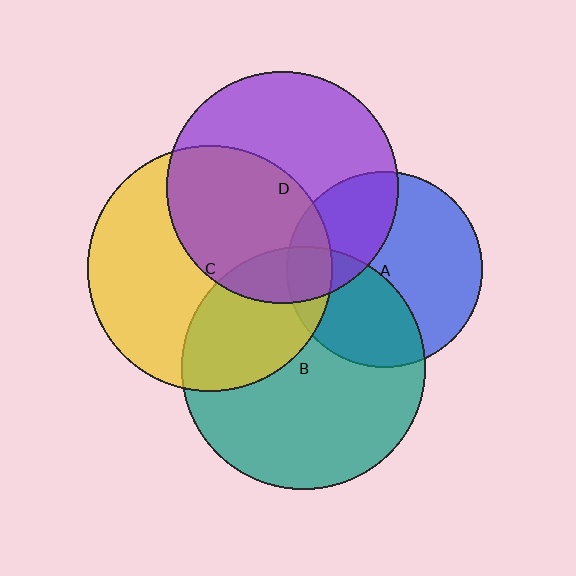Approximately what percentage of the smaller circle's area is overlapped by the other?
Approximately 35%.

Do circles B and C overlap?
Yes.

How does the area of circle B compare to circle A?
Approximately 1.5 times.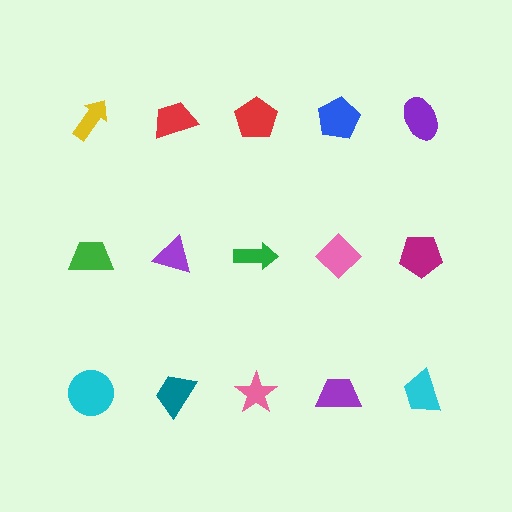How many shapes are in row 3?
5 shapes.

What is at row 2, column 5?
A magenta pentagon.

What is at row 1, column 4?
A blue pentagon.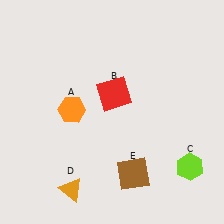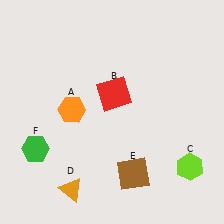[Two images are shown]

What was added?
A green hexagon (F) was added in Image 2.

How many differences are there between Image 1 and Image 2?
There is 1 difference between the two images.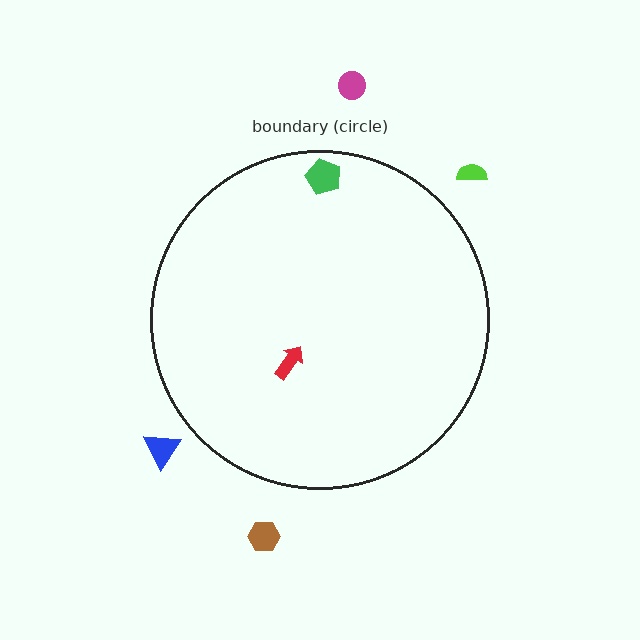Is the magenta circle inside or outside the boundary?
Outside.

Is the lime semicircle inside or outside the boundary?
Outside.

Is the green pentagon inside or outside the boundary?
Inside.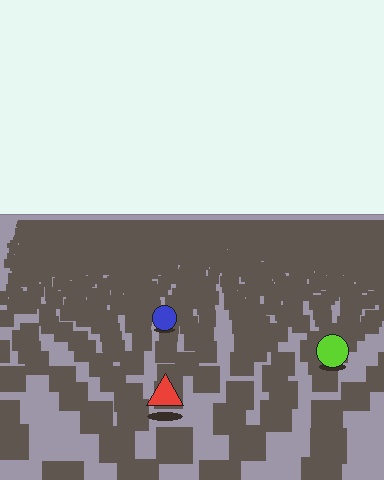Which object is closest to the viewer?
The red triangle is closest. The texture marks near it are larger and more spread out.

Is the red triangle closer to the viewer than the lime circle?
Yes. The red triangle is closer — you can tell from the texture gradient: the ground texture is coarser near it.